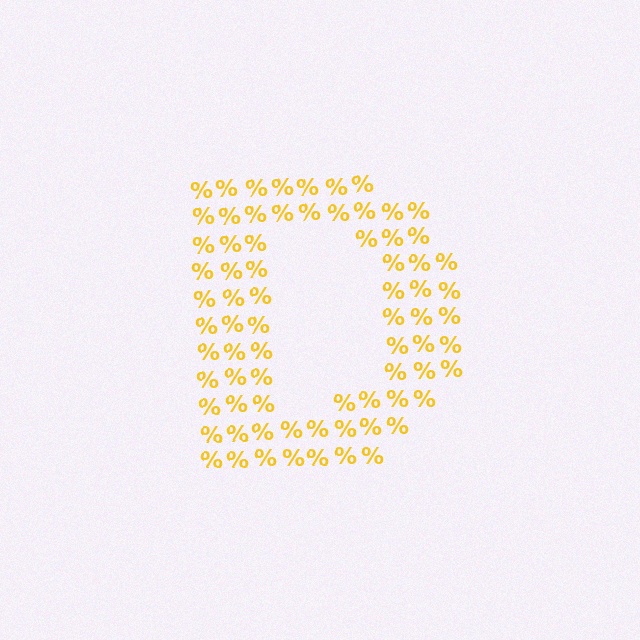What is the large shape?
The large shape is the letter D.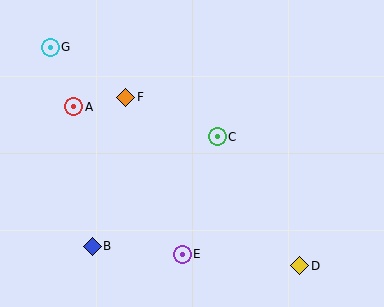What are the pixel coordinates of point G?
Point G is at (50, 47).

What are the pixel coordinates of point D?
Point D is at (300, 266).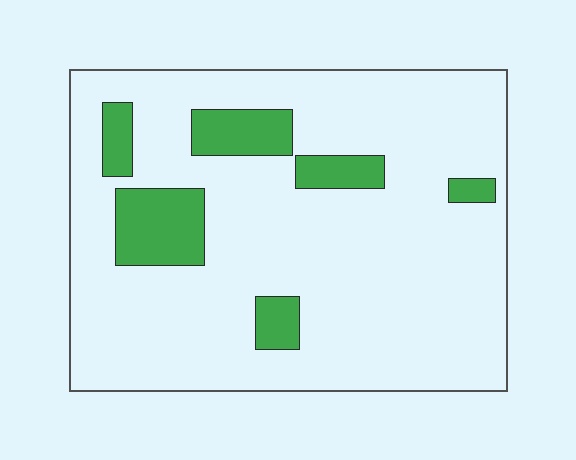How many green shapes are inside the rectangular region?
6.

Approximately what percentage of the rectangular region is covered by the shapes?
Approximately 15%.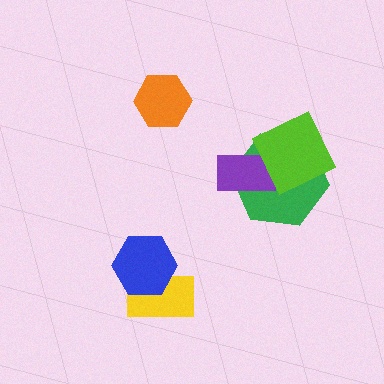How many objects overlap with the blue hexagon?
1 object overlaps with the blue hexagon.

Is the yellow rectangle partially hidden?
Yes, it is partially covered by another shape.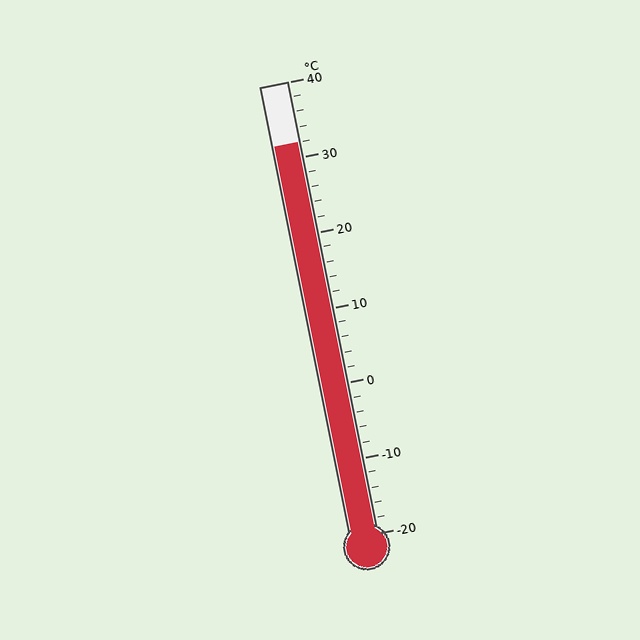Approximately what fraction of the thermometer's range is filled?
The thermometer is filled to approximately 85% of its range.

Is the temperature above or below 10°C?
The temperature is above 10°C.